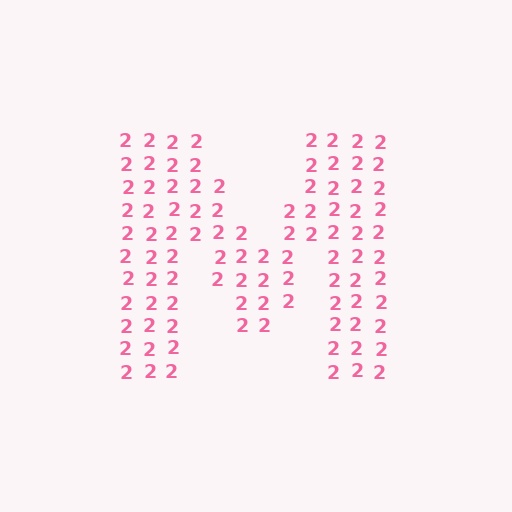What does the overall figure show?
The overall figure shows the letter M.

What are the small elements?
The small elements are digit 2's.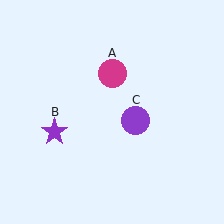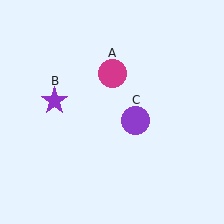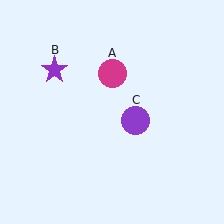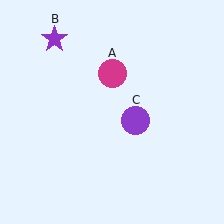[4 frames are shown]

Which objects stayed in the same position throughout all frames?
Magenta circle (object A) and purple circle (object C) remained stationary.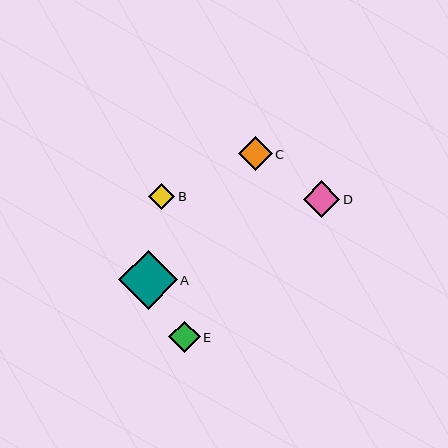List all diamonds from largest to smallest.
From largest to smallest: A, D, C, E, B.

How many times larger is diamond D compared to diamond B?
Diamond D is approximately 1.4 times the size of diamond B.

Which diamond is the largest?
Diamond A is the largest with a size of approximately 59 pixels.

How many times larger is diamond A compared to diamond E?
Diamond A is approximately 1.9 times the size of diamond E.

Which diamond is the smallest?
Diamond B is the smallest with a size of approximately 26 pixels.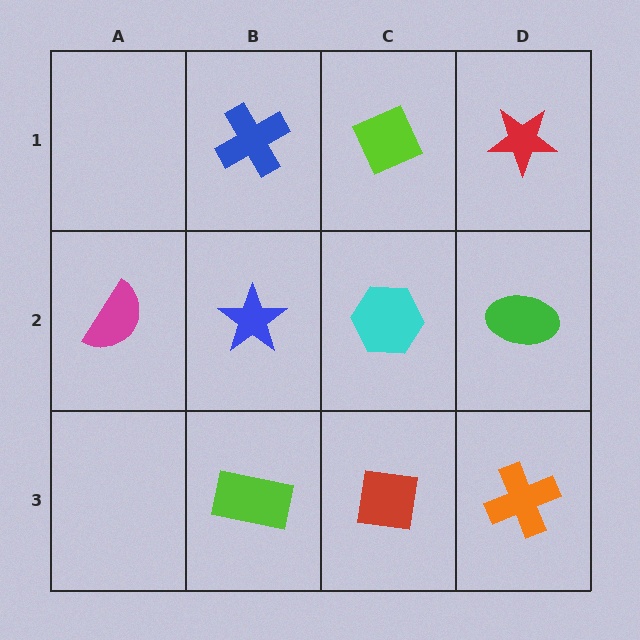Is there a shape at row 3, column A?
No, that cell is empty.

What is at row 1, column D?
A red star.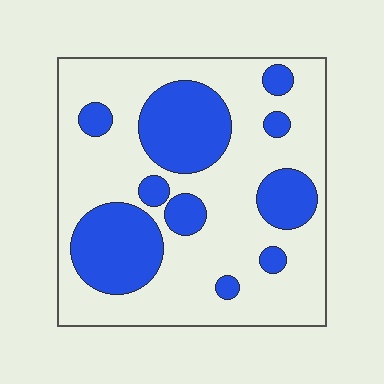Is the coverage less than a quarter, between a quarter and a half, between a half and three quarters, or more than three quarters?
Between a quarter and a half.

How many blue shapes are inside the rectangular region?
10.